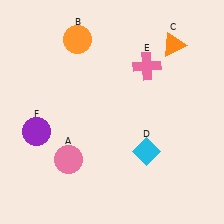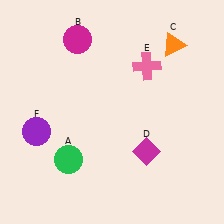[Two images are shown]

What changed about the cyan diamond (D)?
In Image 1, D is cyan. In Image 2, it changed to magenta.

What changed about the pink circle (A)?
In Image 1, A is pink. In Image 2, it changed to green.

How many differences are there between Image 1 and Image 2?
There are 3 differences between the two images.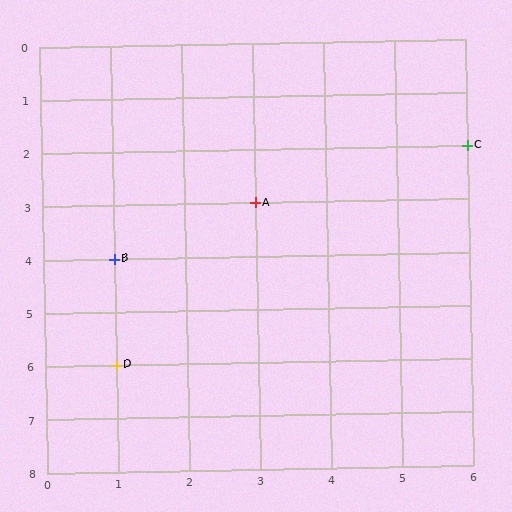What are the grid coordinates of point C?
Point C is at grid coordinates (6, 2).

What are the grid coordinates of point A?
Point A is at grid coordinates (3, 3).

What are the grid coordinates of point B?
Point B is at grid coordinates (1, 4).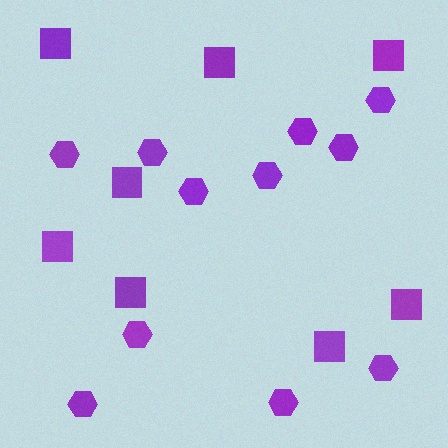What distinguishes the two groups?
There are 2 groups: one group of hexagons (11) and one group of squares (8).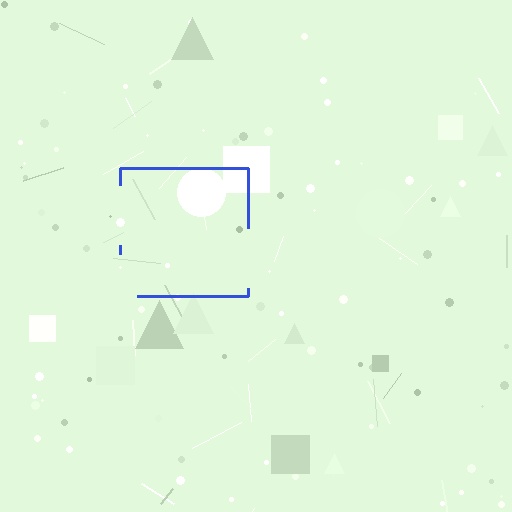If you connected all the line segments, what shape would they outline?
They would outline a square.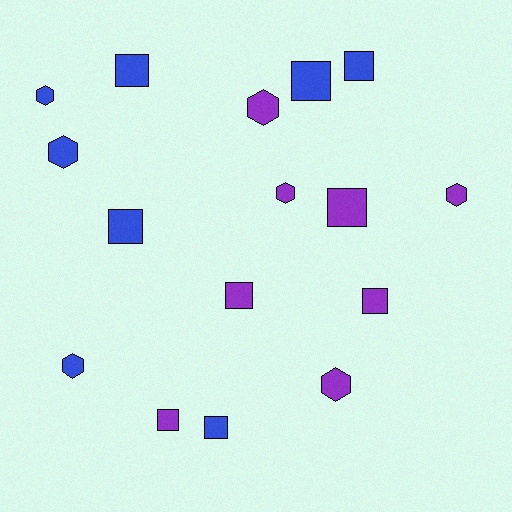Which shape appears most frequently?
Square, with 9 objects.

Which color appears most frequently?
Purple, with 8 objects.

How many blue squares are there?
There are 5 blue squares.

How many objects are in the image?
There are 16 objects.